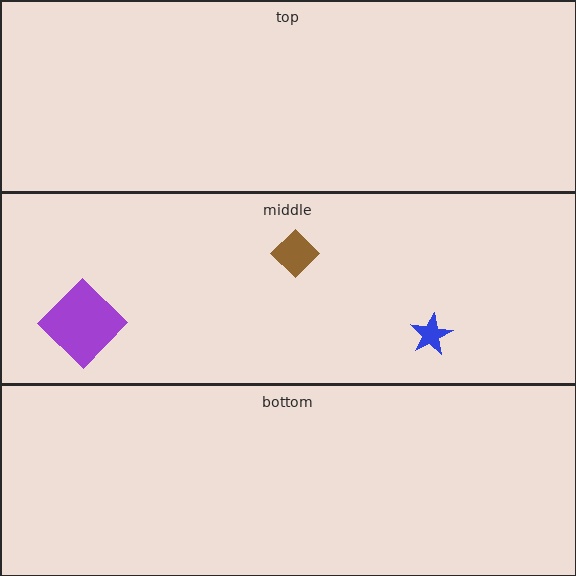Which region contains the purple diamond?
The middle region.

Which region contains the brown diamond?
The middle region.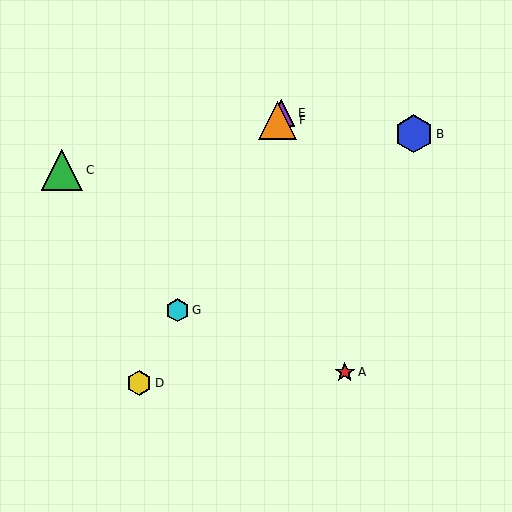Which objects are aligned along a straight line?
Objects D, E, F, G are aligned along a straight line.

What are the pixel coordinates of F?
Object F is at (277, 120).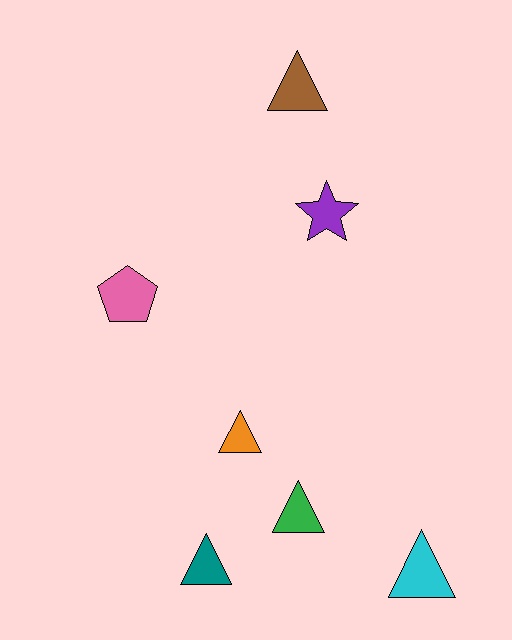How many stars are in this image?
There is 1 star.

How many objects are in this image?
There are 7 objects.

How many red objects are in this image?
There are no red objects.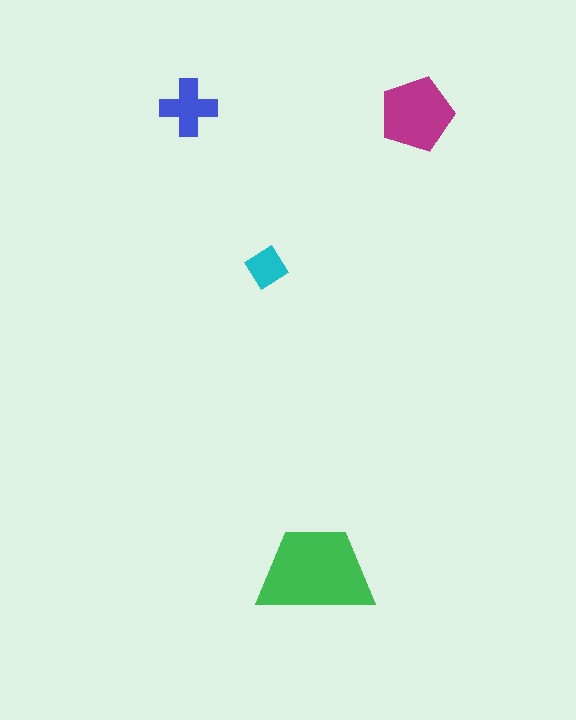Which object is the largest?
The green trapezoid.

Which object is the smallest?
The cyan diamond.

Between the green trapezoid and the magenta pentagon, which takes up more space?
The green trapezoid.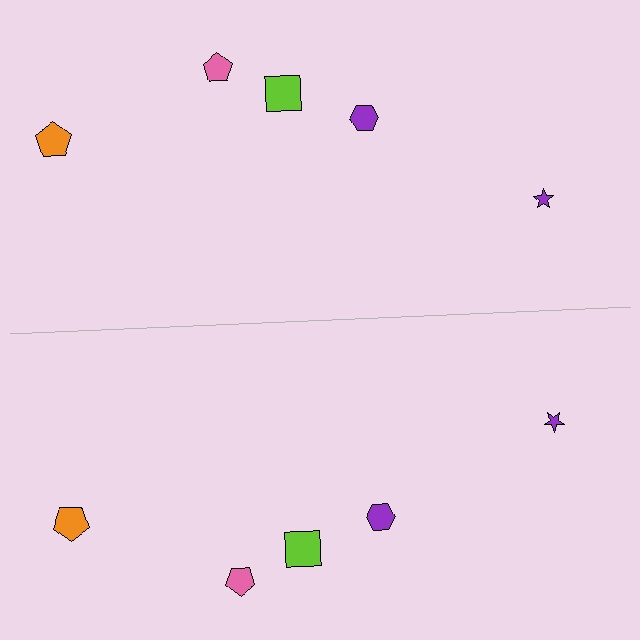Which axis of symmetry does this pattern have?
The pattern has a horizontal axis of symmetry running through the center of the image.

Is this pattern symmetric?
Yes, this pattern has bilateral (reflection) symmetry.